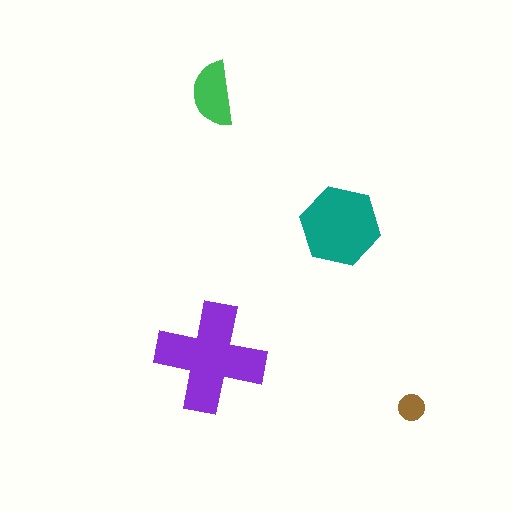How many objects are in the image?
There are 4 objects in the image.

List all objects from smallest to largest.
The brown circle, the green semicircle, the teal hexagon, the purple cross.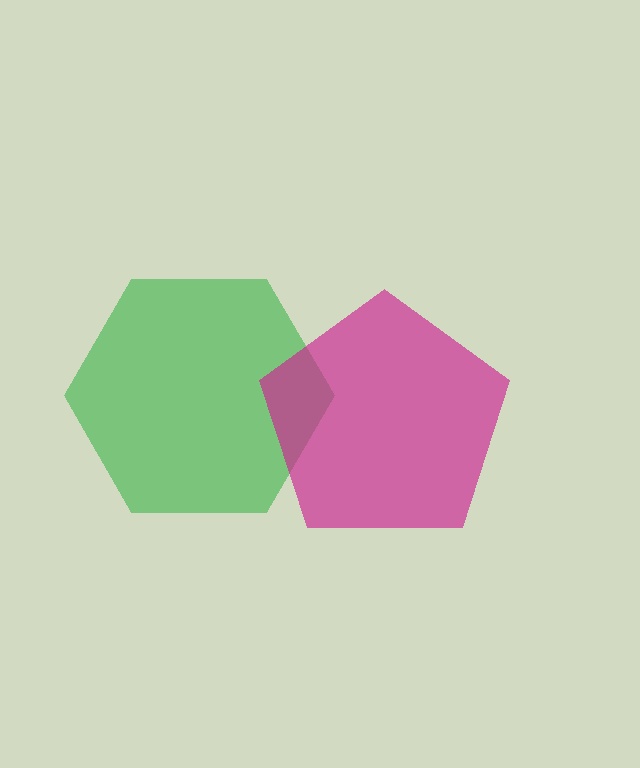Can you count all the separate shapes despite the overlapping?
Yes, there are 2 separate shapes.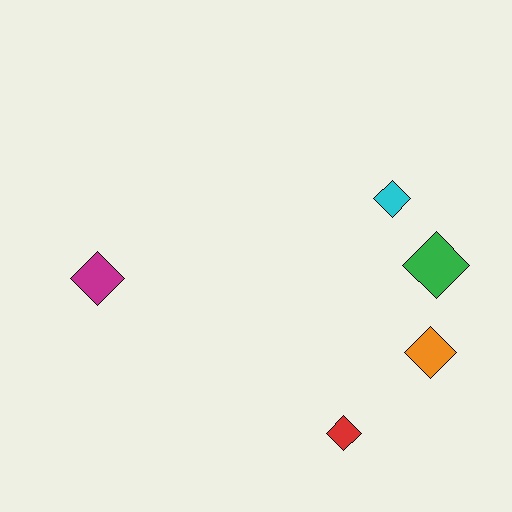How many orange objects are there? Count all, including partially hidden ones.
There is 1 orange object.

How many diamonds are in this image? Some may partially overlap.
There are 5 diamonds.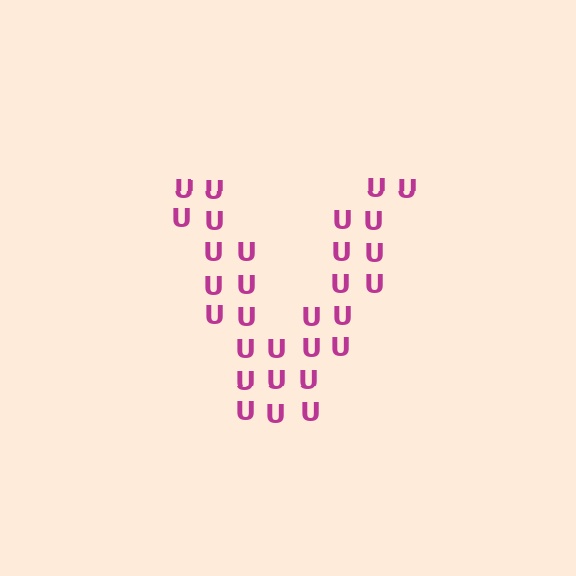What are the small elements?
The small elements are letter U's.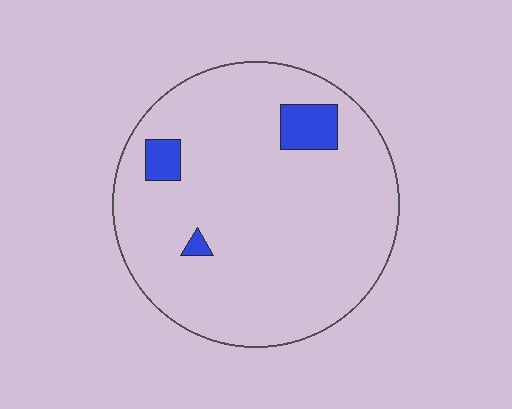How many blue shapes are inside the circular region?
3.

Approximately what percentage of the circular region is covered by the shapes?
Approximately 5%.